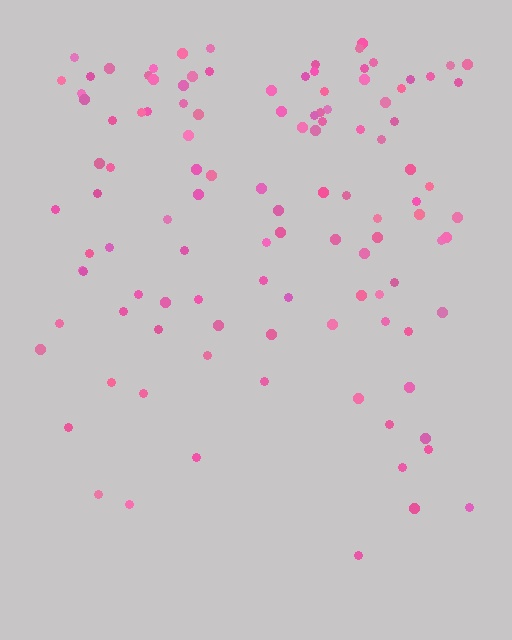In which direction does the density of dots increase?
From bottom to top, with the top side densest.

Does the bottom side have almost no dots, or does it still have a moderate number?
Still a moderate number, just noticeably fewer than the top.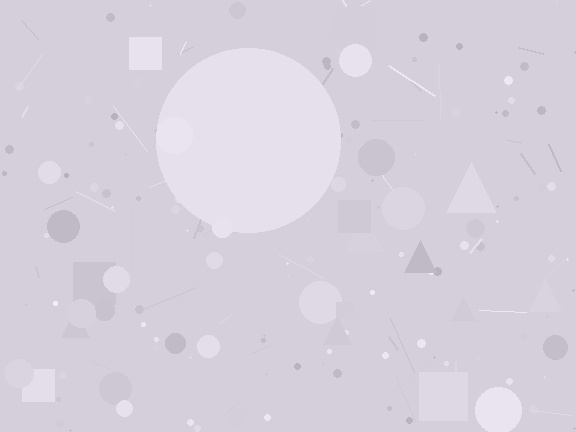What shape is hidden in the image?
A circle is hidden in the image.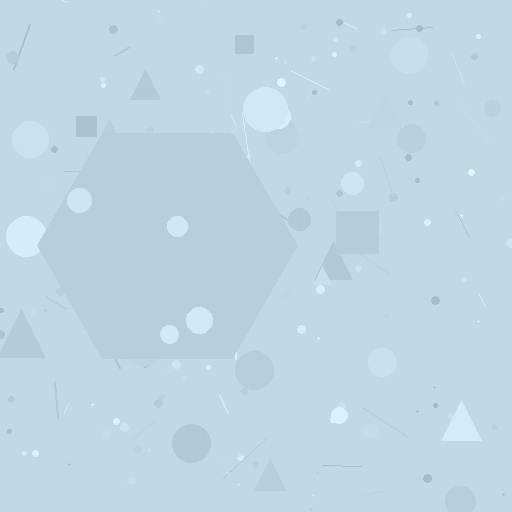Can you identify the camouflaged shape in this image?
The camouflaged shape is a hexagon.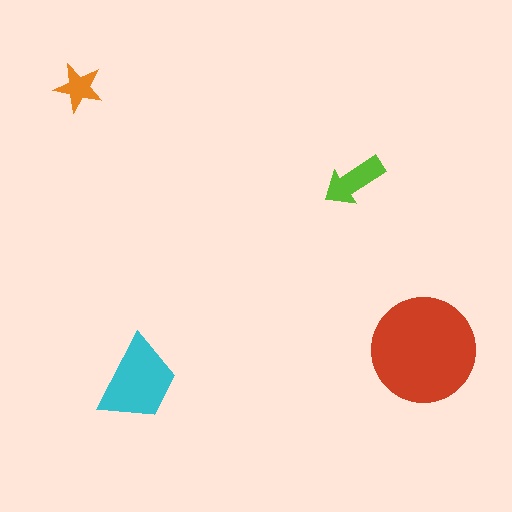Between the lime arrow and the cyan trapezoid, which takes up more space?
The cyan trapezoid.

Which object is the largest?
The red circle.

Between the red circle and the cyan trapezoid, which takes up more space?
The red circle.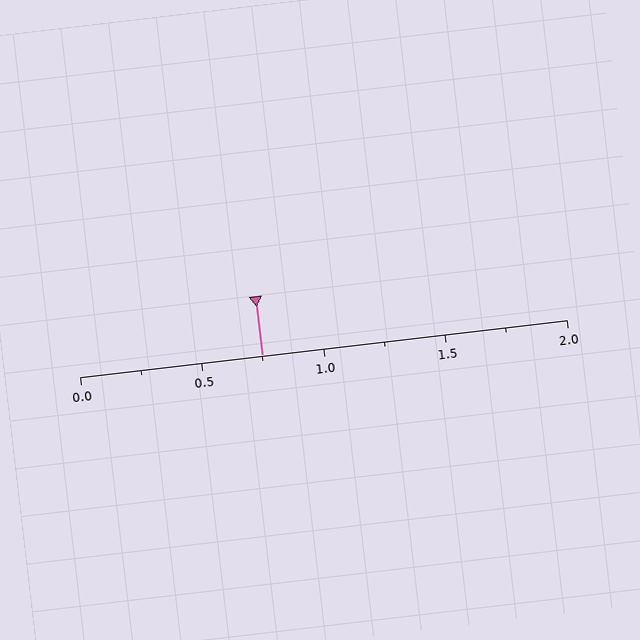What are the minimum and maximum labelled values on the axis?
The axis runs from 0.0 to 2.0.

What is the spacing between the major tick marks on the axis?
The major ticks are spaced 0.5 apart.